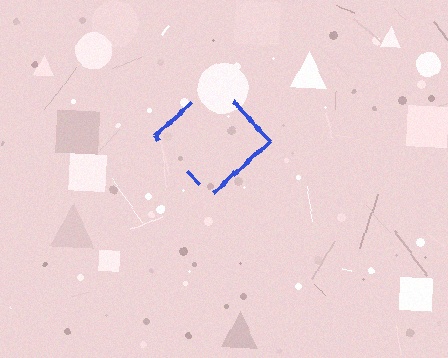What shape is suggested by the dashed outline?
The dashed outline suggests a diamond.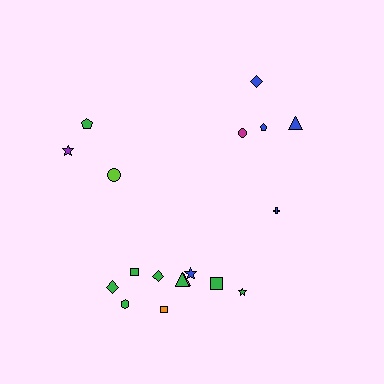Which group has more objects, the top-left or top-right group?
The top-right group.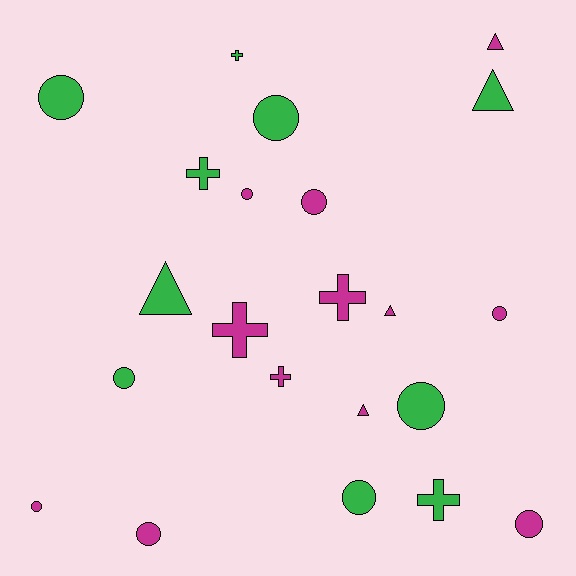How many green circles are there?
There are 5 green circles.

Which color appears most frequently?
Magenta, with 12 objects.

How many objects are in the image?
There are 22 objects.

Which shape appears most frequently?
Circle, with 11 objects.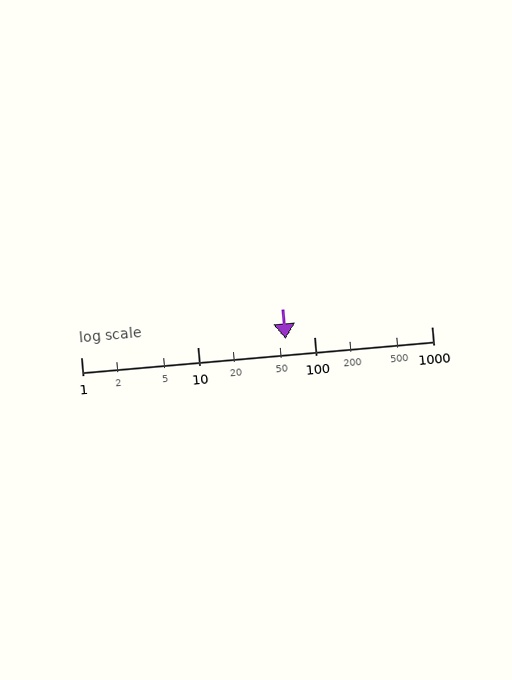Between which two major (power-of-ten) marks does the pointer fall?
The pointer is between 10 and 100.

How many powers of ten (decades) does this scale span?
The scale spans 3 decades, from 1 to 1000.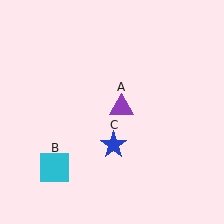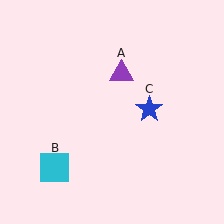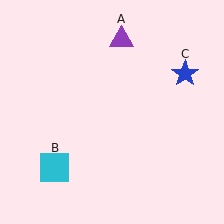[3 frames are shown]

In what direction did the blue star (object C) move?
The blue star (object C) moved up and to the right.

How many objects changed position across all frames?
2 objects changed position: purple triangle (object A), blue star (object C).